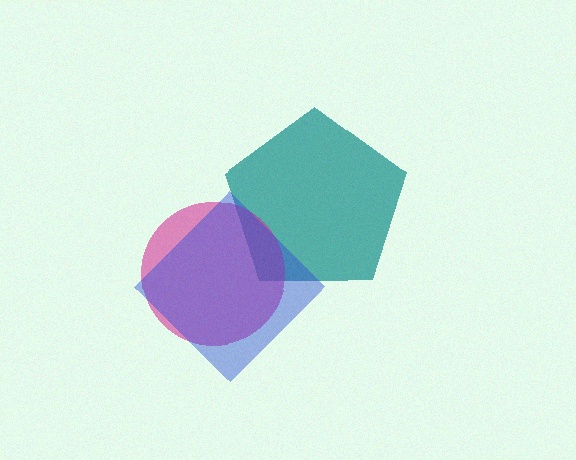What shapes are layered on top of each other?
The layered shapes are: a teal pentagon, a magenta circle, a blue diamond.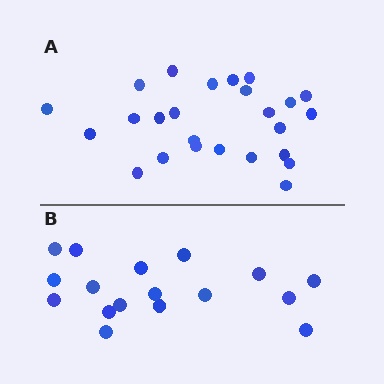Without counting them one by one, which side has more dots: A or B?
Region A (the top region) has more dots.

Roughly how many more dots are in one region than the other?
Region A has roughly 8 or so more dots than region B.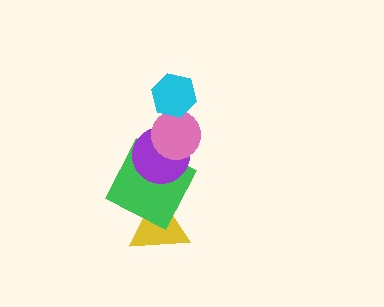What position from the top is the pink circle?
The pink circle is 2nd from the top.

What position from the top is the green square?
The green square is 4th from the top.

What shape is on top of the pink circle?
The cyan hexagon is on top of the pink circle.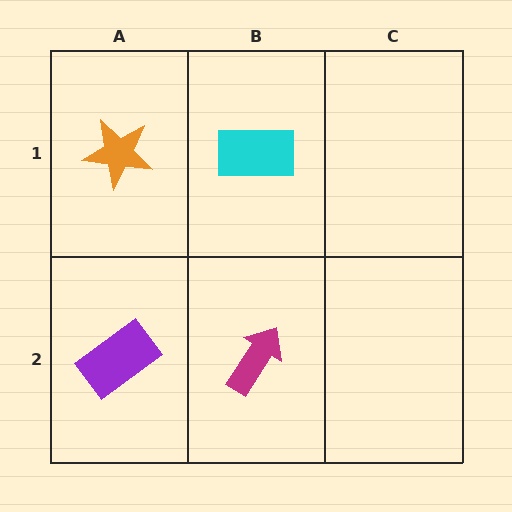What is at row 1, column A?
An orange star.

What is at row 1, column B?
A cyan rectangle.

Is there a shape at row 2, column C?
No, that cell is empty.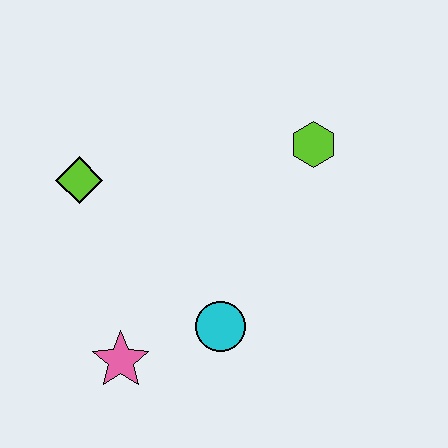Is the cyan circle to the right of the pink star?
Yes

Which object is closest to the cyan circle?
The pink star is closest to the cyan circle.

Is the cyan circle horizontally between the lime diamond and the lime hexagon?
Yes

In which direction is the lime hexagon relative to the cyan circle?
The lime hexagon is above the cyan circle.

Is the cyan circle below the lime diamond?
Yes